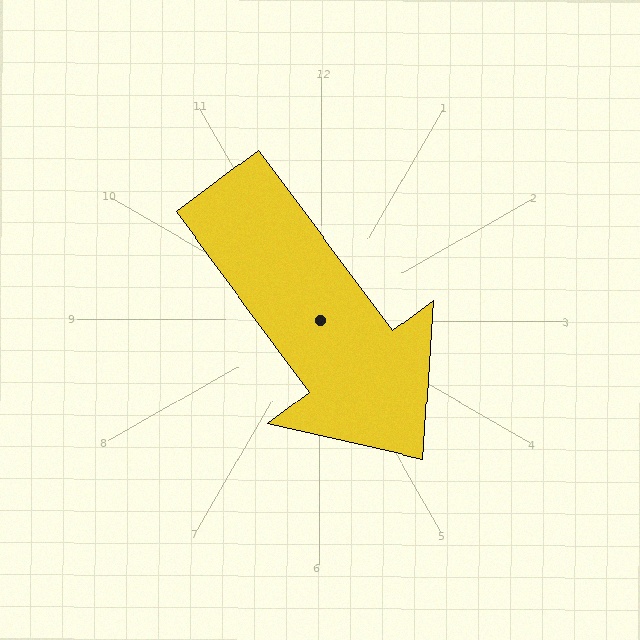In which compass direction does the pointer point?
Southeast.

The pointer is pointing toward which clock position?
Roughly 5 o'clock.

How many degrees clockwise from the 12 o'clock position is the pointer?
Approximately 143 degrees.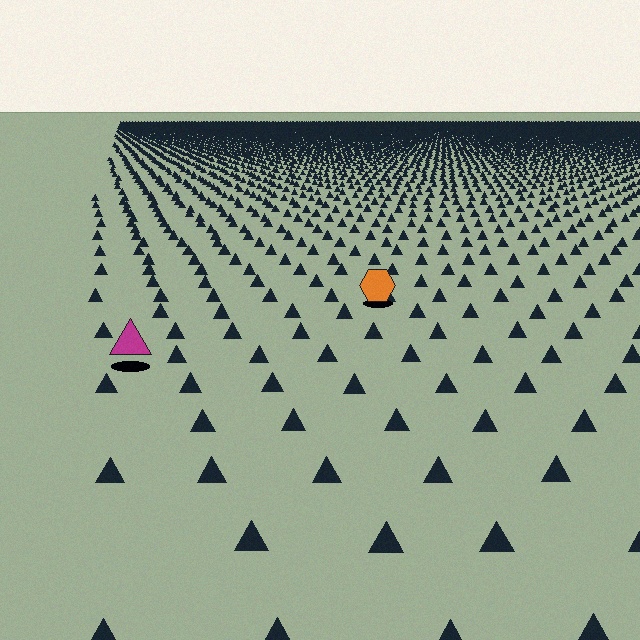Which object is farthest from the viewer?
The orange hexagon is farthest from the viewer. It appears smaller and the ground texture around it is denser.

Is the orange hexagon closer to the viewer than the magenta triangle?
No. The magenta triangle is closer — you can tell from the texture gradient: the ground texture is coarser near it.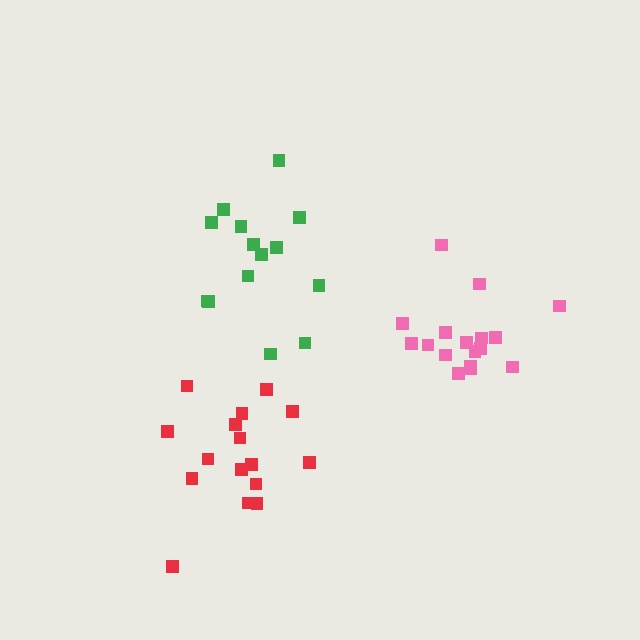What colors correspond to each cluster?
The clusters are colored: pink, green, red.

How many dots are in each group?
Group 1: 17 dots, Group 2: 14 dots, Group 3: 16 dots (47 total).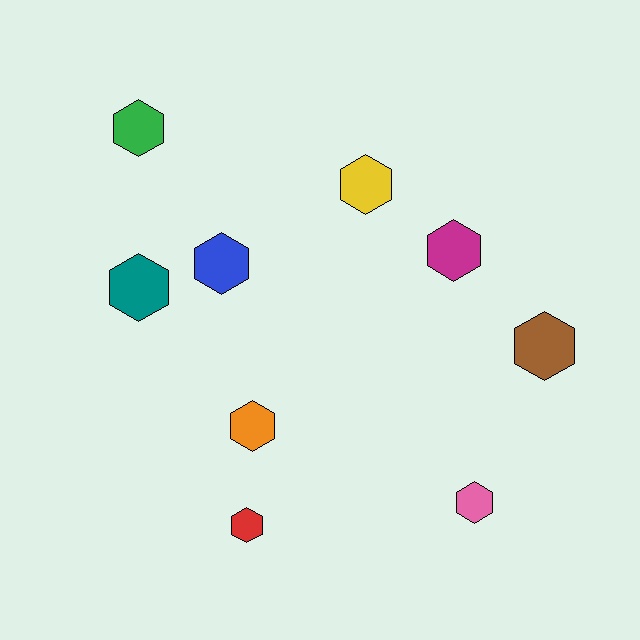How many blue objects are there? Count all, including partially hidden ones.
There is 1 blue object.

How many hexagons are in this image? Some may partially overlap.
There are 9 hexagons.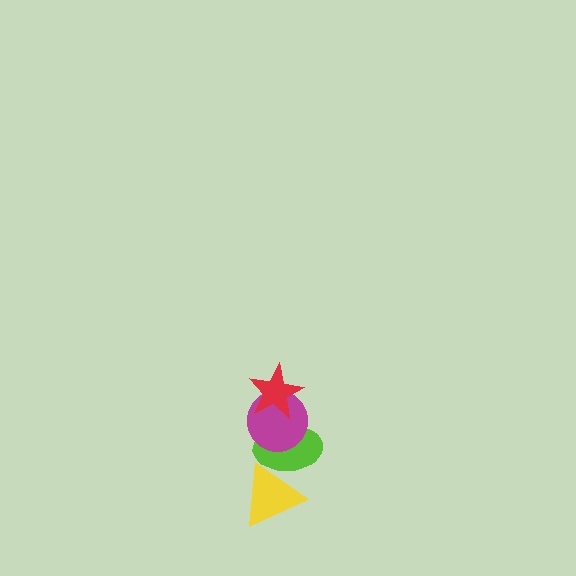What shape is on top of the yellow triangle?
The lime ellipse is on top of the yellow triangle.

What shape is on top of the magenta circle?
The red star is on top of the magenta circle.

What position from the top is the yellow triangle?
The yellow triangle is 4th from the top.